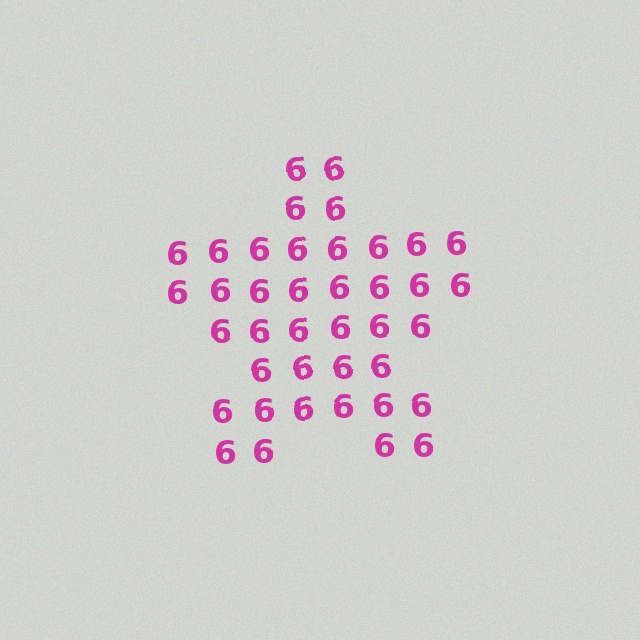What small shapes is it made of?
It is made of small digit 6's.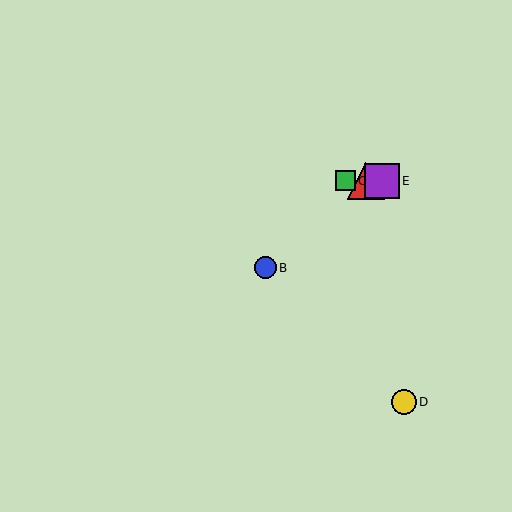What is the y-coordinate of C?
Object C is at y≈181.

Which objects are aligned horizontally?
Objects A, C, E are aligned horizontally.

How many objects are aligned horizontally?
3 objects (A, C, E) are aligned horizontally.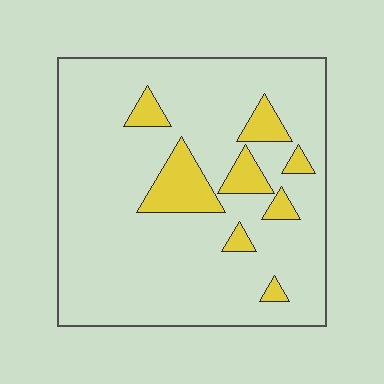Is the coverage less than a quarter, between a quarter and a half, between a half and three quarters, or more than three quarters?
Less than a quarter.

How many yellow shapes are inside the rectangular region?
8.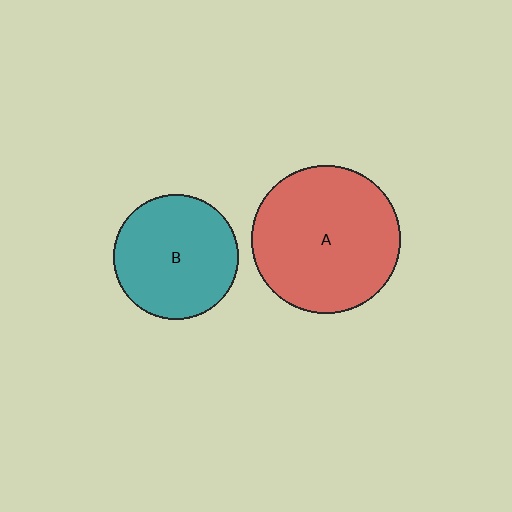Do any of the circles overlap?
No, none of the circles overlap.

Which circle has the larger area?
Circle A (red).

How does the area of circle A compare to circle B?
Approximately 1.4 times.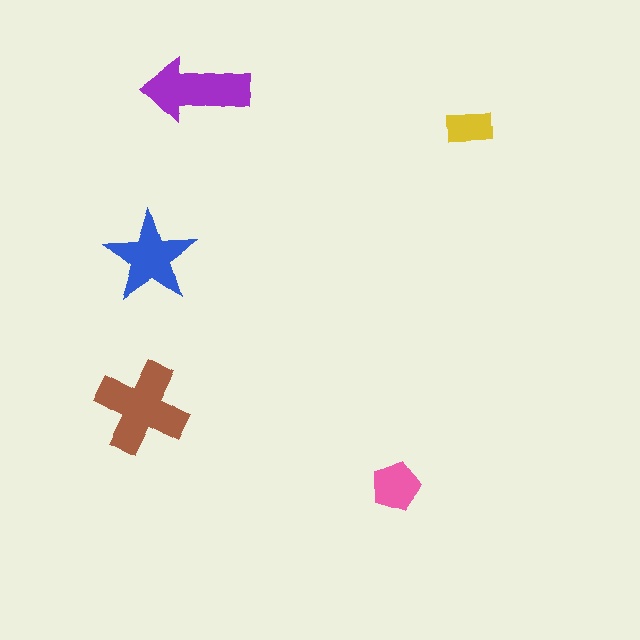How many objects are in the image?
There are 5 objects in the image.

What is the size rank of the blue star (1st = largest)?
3rd.